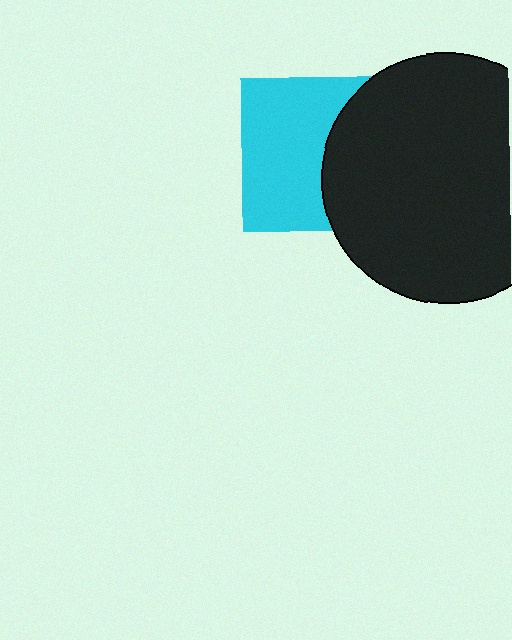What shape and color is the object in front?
The object in front is a black circle.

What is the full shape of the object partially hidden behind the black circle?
The partially hidden object is a cyan square.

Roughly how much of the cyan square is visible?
About half of it is visible (roughly 59%).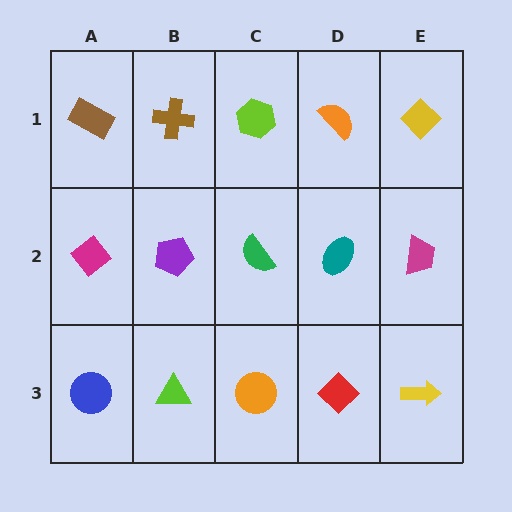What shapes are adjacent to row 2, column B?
A brown cross (row 1, column B), a lime triangle (row 3, column B), a magenta diamond (row 2, column A), a green semicircle (row 2, column C).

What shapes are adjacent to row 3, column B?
A purple pentagon (row 2, column B), a blue circle (row 3, column A), an orange circle (row 3, column C).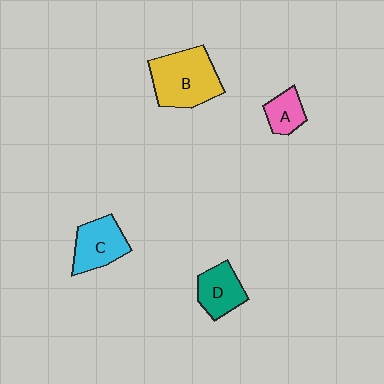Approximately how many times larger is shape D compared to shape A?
Approximately 1.4 times.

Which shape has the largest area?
Shape B (yellow).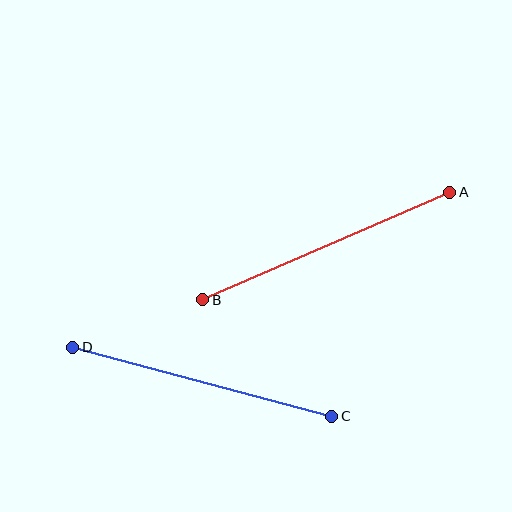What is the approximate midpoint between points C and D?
The midpoint is at approximately (202, 382) pixels.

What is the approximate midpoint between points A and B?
The midpoint is at approximately (326, 246) pixels.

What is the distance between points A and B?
The distance is approximately 269 pixels.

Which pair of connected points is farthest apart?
Points A and B are farthest apart.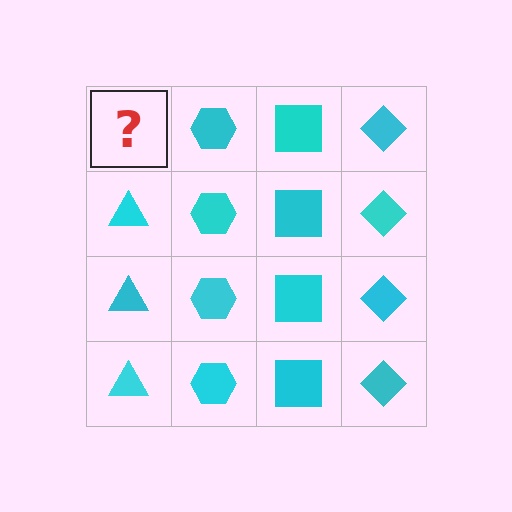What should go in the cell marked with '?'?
The missing cell should contain a cyan triangle.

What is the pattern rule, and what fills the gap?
The rule is that each column has a consistent shape. The gap should be filled with a cyan triangle.